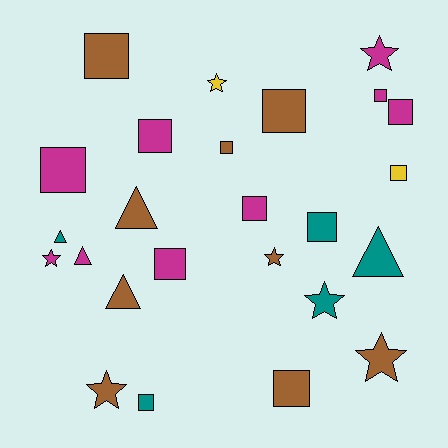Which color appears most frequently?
Brown, with 9 objects.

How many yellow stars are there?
There is 1 yellow star.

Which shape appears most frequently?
Square, with 13 objects.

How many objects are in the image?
There are 25 objects.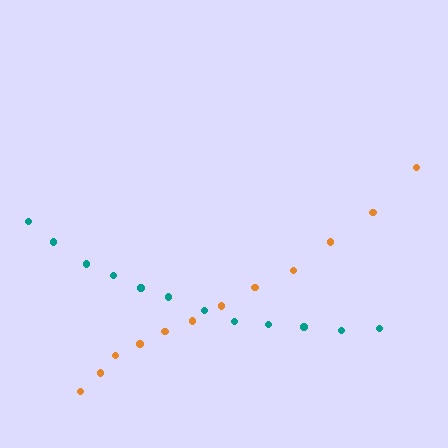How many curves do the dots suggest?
There are 2 distinct paths.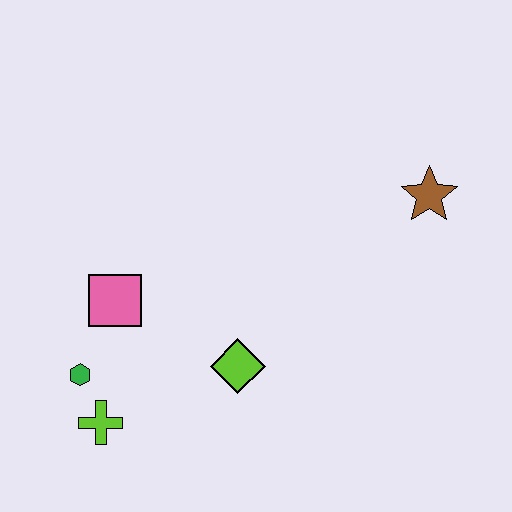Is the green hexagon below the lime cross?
No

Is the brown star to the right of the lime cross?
Yes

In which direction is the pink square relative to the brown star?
The pink square is to the left of the brown star.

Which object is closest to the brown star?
The lime diamond is closest to the brown star.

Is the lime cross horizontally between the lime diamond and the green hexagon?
Yes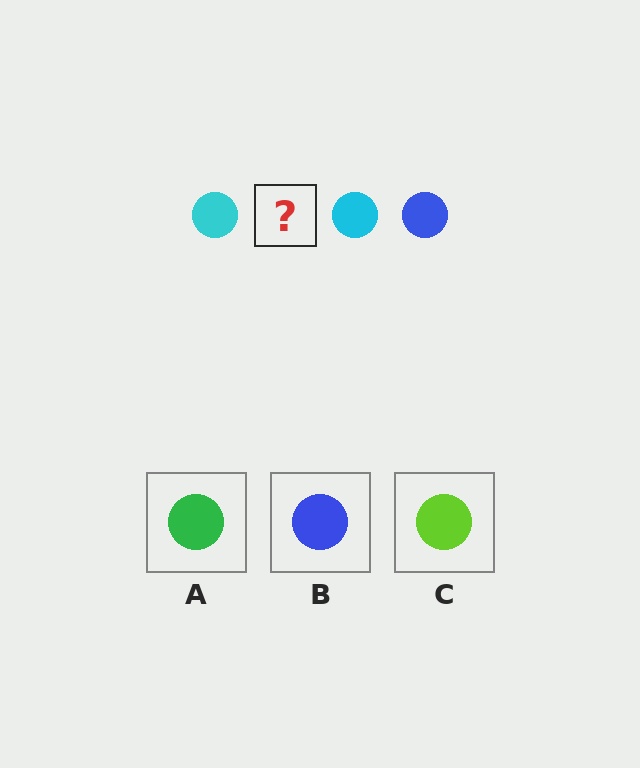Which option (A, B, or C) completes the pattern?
B.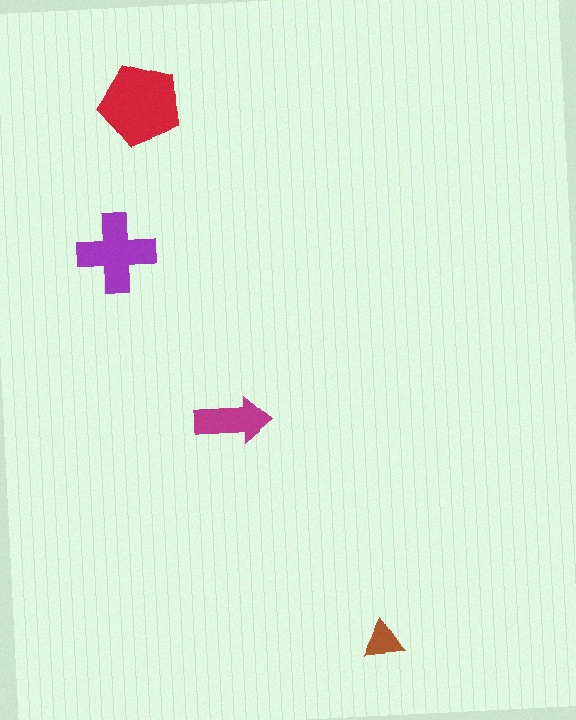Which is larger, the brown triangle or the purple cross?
The purple cross.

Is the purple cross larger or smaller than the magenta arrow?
Larger.